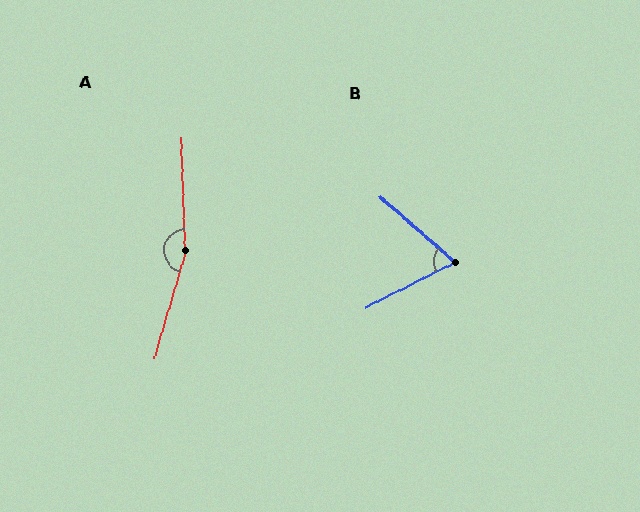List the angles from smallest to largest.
B (68°), A (162°).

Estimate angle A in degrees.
Approximately 162 degrees.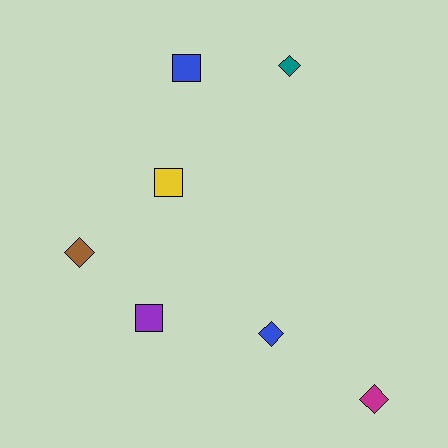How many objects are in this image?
There are 7 objects.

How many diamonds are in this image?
There are 4 diamonds.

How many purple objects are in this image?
There is 1 purple object.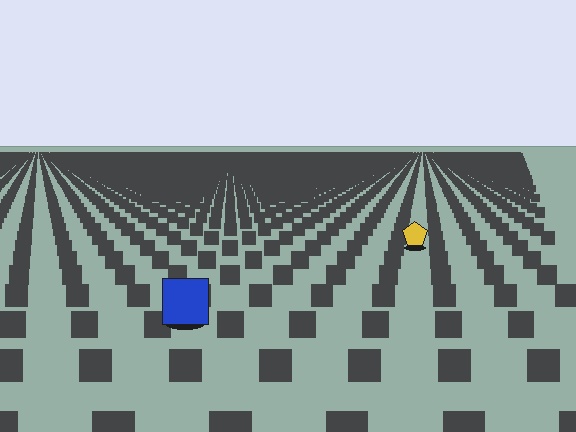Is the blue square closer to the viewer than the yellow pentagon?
Yes. The blue square is closer — you can tell from the texture gradient: the ground texture is coarser near it.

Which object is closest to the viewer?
The blue square is closest. The texture marks near it are larger and more spread out.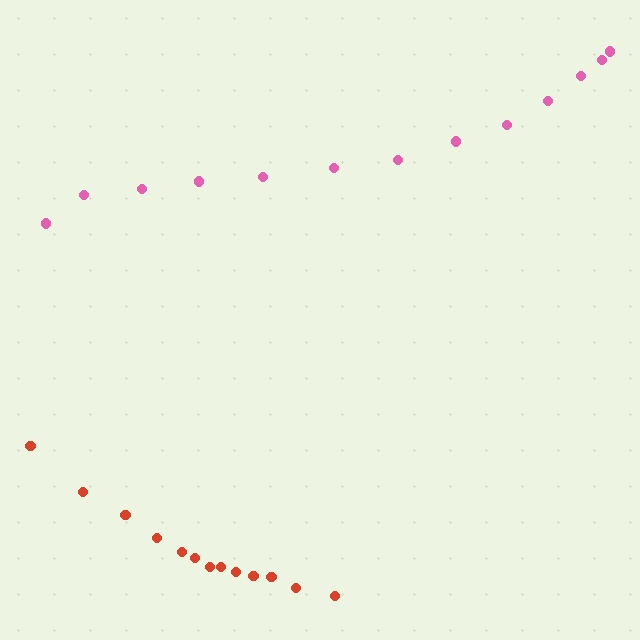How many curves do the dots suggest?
There are 2 distinct paths.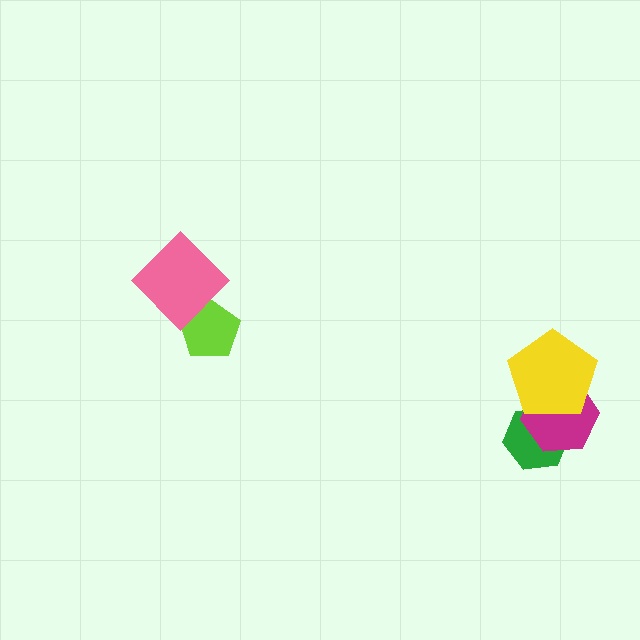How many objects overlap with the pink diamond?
1 object overlaps with the pink diamond.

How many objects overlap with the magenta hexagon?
2 objects overlap with the magenta hexagon.